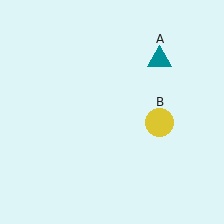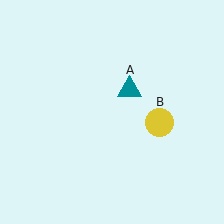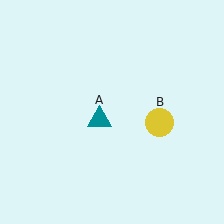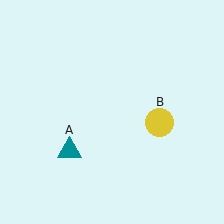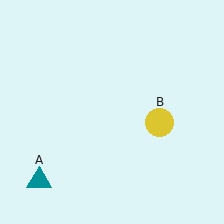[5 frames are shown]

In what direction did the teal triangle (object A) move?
The teal triangle (object A) moved down and to the left.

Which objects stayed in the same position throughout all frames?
Yellow circle (object B) remained stationary.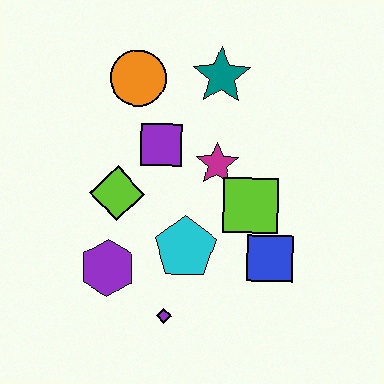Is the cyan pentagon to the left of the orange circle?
No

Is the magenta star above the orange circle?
No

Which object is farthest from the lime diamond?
The blue square is farthest from the lime diamond.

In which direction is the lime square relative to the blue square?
The lime square is above the blue square.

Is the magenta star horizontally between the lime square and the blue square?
No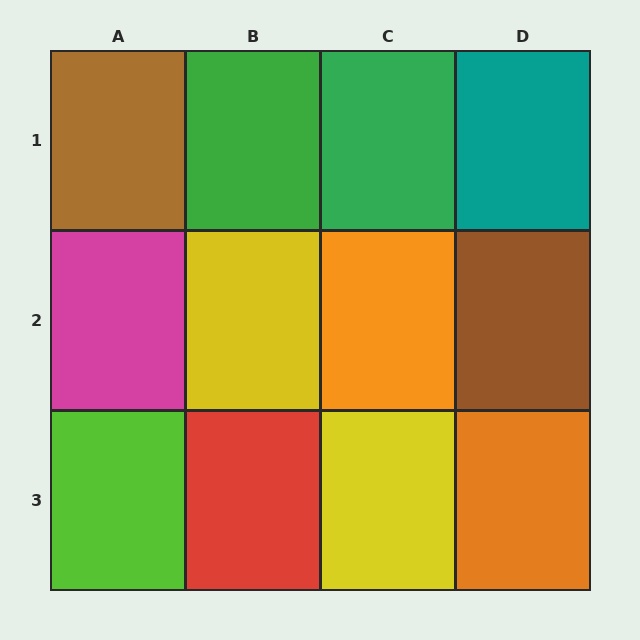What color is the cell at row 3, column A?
Lime.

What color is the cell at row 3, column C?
Yellow.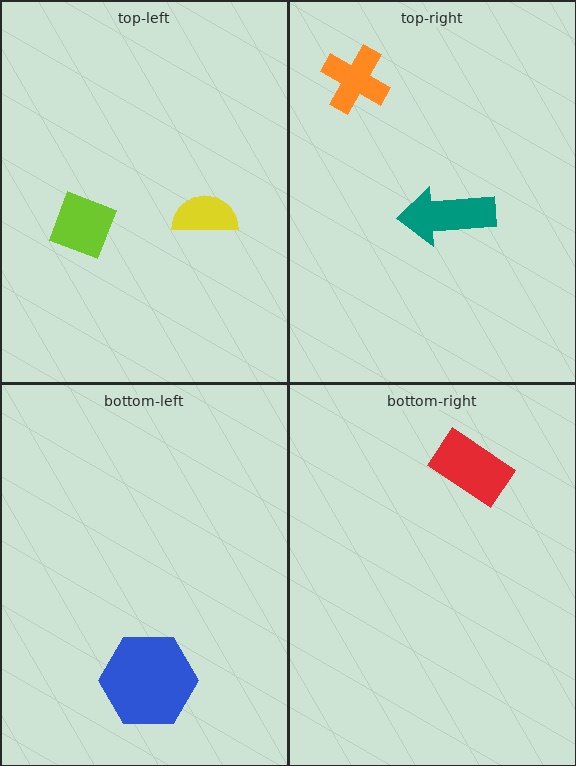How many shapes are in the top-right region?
2.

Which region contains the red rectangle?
The bottom-right region.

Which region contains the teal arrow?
The top-right region.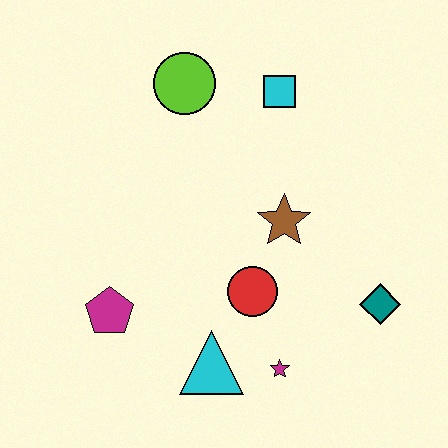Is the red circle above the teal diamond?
Yes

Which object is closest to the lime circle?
The cyan square is closest to the lime circle.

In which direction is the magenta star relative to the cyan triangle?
The magenta star is to the right of the cyan triangle.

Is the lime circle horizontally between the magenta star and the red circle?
No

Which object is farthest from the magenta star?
The lime circle is farthest from the magenta star.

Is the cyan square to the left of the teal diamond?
Yes